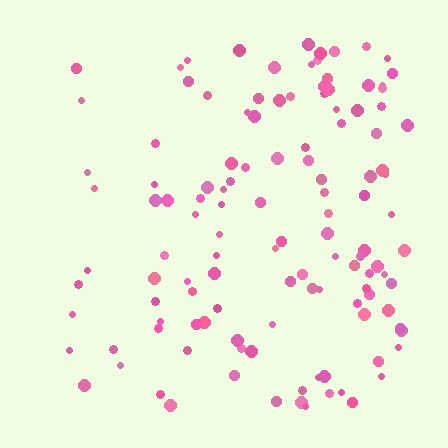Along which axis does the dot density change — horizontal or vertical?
Horizontal.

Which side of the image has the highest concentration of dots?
The right.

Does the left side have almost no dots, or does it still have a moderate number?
Still a moderate number, just noticeably fewer than the right.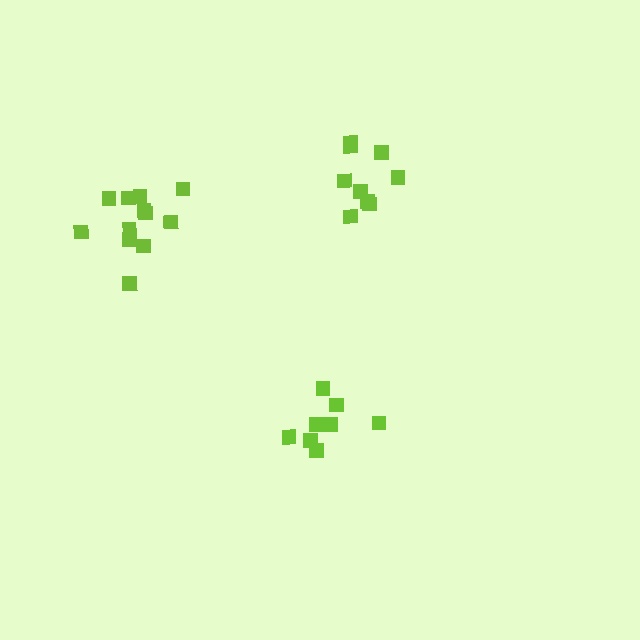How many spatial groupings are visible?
There are 3 spatial groupings.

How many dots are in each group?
Group 1: 12 dots, Group 2: 9 dots, Group 3: 9 dots (30 total).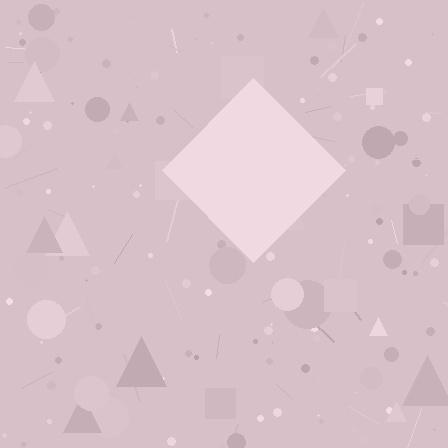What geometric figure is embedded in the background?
A diamond is embedded in the background.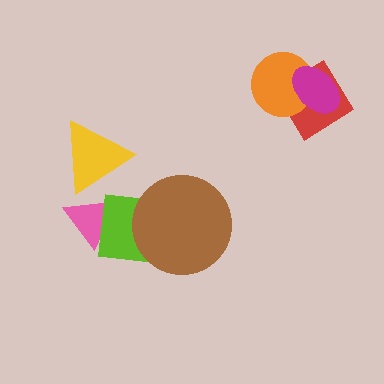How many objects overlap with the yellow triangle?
1 object overlaps with the yellow triangle.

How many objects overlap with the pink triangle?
2 objects overlap with the pink triangle.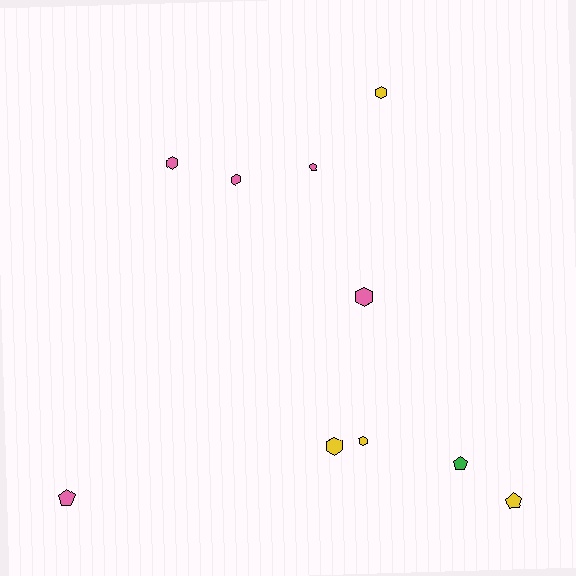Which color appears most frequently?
Pink, with 5 objects.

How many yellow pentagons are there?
There is 1 yellow pentagon.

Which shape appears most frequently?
Hexagon, with 6 objects.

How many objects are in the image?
There are 10 objects.